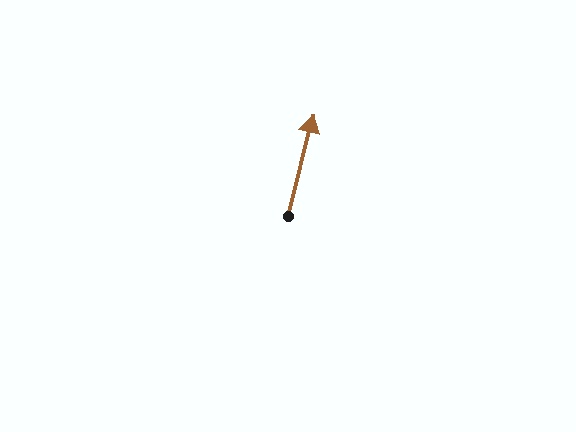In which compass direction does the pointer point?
North.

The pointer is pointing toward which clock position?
Roughly 12 o'clock.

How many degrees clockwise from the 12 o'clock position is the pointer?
Approximately 14 degrees.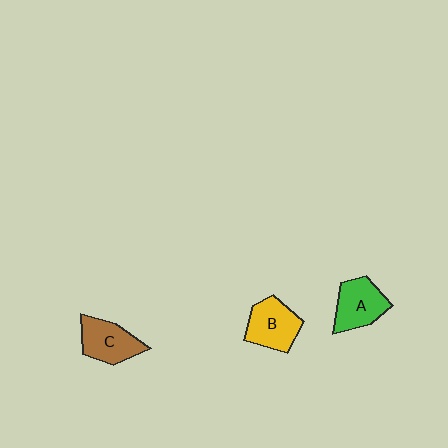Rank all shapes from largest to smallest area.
From largest to smallest: A (green), B (yellow), C (brown).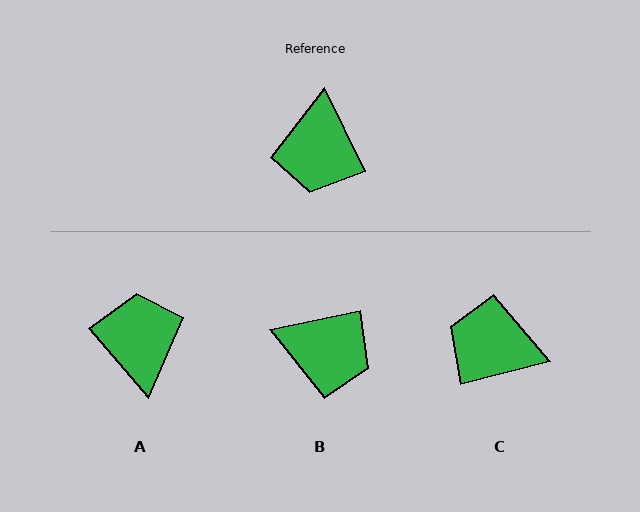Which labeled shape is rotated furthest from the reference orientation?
A, about 165 degrees away.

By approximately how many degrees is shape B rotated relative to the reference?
Approximately 76 degrees counter-clockwise.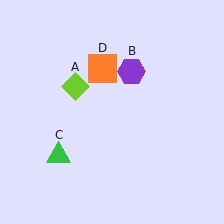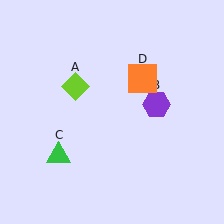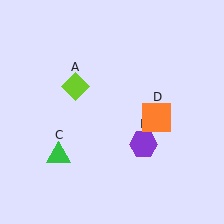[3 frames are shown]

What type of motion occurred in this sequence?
The purple hexagon (object B), orange square (object D) rotated clockwise around the center of the scene.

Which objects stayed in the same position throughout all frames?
Lime diamond (object A) and green triangle (object C) remained stationary.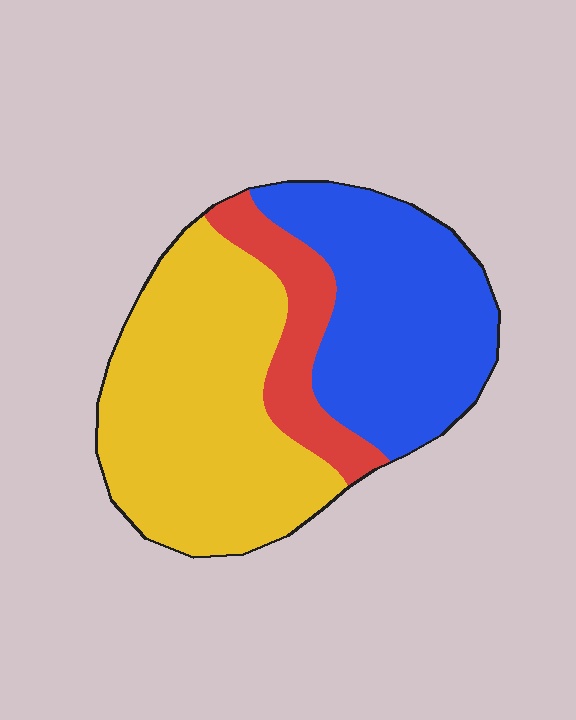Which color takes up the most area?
Yellow, at roughly 50%.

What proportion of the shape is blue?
Blue covers 37% of the shape.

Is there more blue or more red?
Blue.